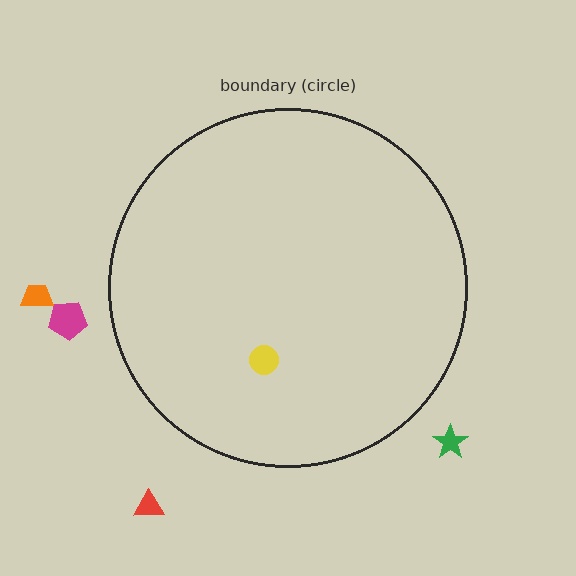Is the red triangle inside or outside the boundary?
Outside.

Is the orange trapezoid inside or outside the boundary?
Outside.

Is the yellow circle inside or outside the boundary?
Inside.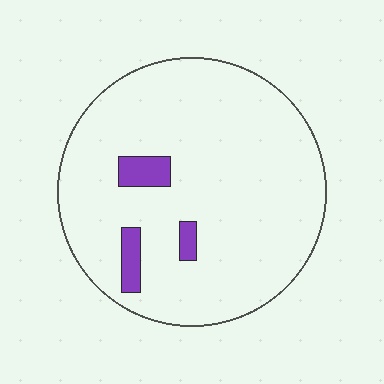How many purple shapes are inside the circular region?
3.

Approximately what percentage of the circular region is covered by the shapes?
Approximately 5%.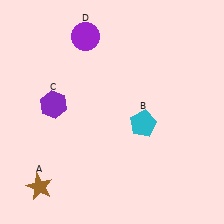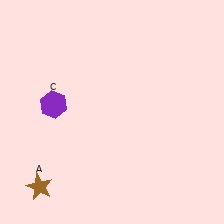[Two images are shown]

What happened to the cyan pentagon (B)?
The cyan pentagon (B) was removed in Image 2. It was in the bottom-right area of Image 1.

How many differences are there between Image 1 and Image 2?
There are 2 differences between the two images.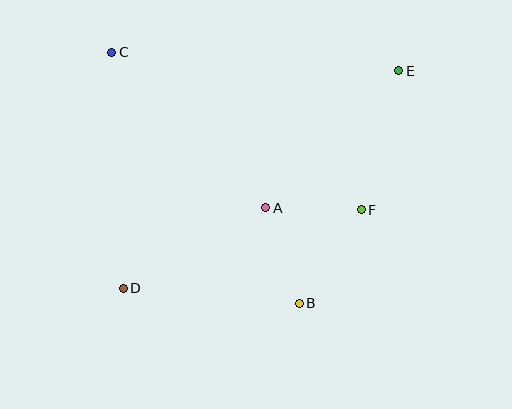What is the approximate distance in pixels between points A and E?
The distance between A and E is approximately 191 pixels.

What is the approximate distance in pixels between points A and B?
The distance between A and B is approximately 101 pixels.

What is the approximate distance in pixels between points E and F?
The distance between E and F is approximately 144 pixels.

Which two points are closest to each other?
Points A and F are closest to each other.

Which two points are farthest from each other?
Points D and E are farthest from each other.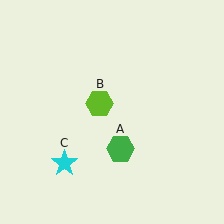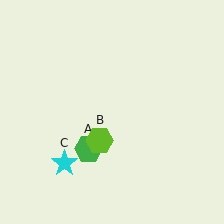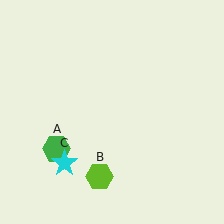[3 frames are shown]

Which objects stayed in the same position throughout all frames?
Cyan star (object C) remained stationary.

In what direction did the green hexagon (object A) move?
The green hexagon (object A) moved left.